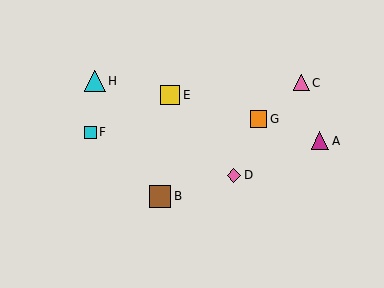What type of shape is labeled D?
Shape D is a pink diamond.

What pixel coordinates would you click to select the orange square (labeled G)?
Click at (258, 119) to select the orange square G.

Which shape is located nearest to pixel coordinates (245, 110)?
The orange square (labeled G) at (258, 119) is nearest to that location.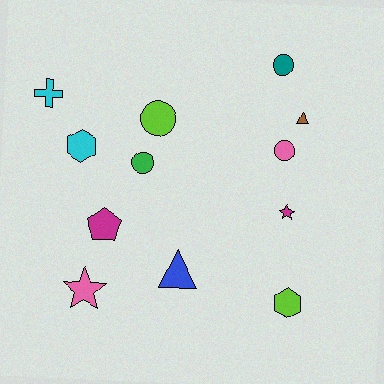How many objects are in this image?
There are 12 objects.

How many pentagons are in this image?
There is 1 pentagon.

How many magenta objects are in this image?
There are 2 magenta objects.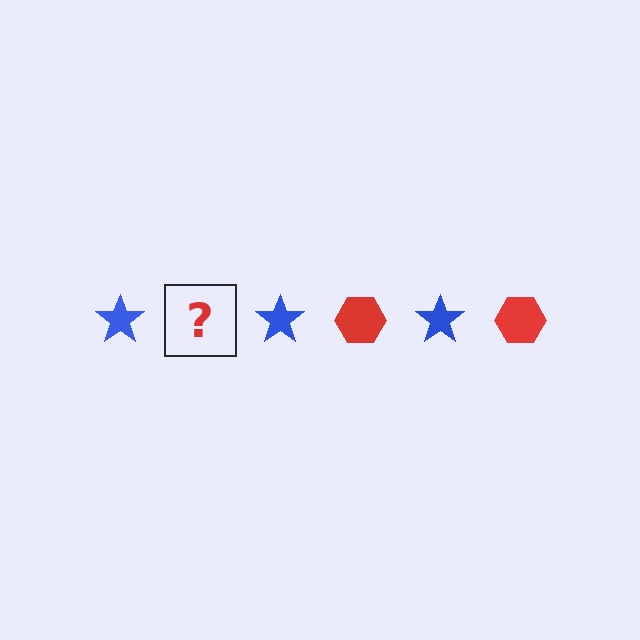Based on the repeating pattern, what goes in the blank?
The blank should be a red hexagon.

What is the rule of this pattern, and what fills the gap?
The rule is that the pattern alternates between blue star and red hexagon. The gap should be filled with a red hexagon.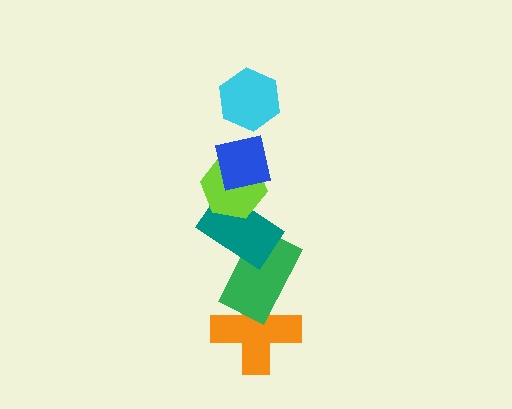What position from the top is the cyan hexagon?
The cyan hexagon is 1st from the top.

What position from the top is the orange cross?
The orange cross is 6th from the top.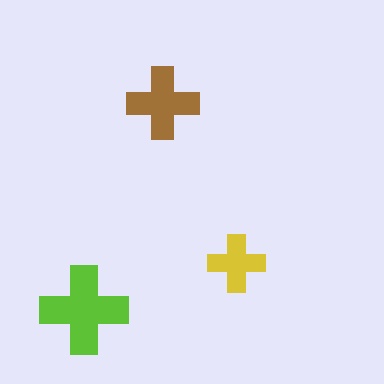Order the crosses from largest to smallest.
the lime one, the brown one, the yellow one.